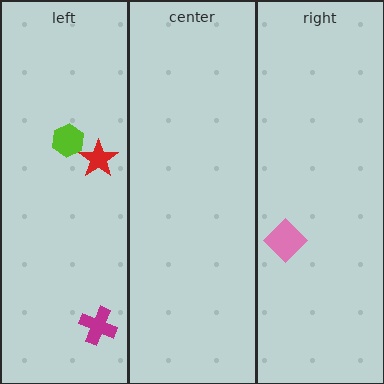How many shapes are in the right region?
1.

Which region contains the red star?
The left region.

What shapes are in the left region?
The lime hexagon, the red star, the magenta cross.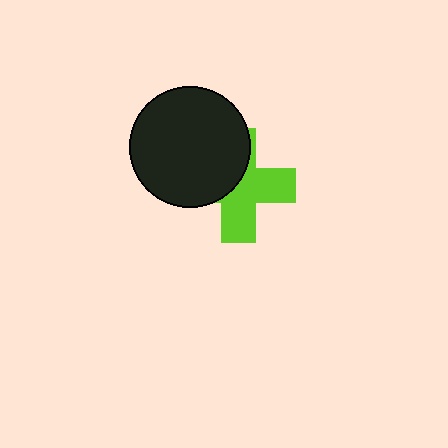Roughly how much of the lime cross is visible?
About half of it is visible (roughly 55%).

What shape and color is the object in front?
The object in front is a black circle.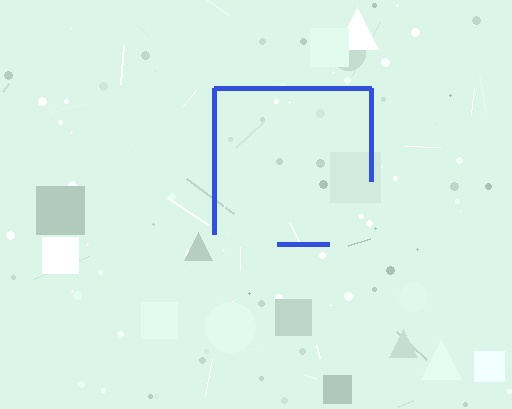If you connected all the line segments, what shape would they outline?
They would outline a square.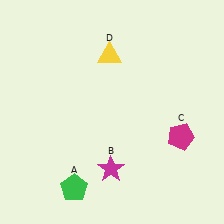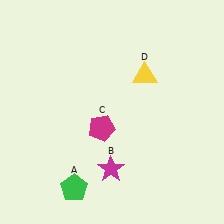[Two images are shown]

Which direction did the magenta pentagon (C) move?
The magenta pentagon (C) moved left.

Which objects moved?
The objects that moved are: the magenta pentagon (C), the yellow triangle (D).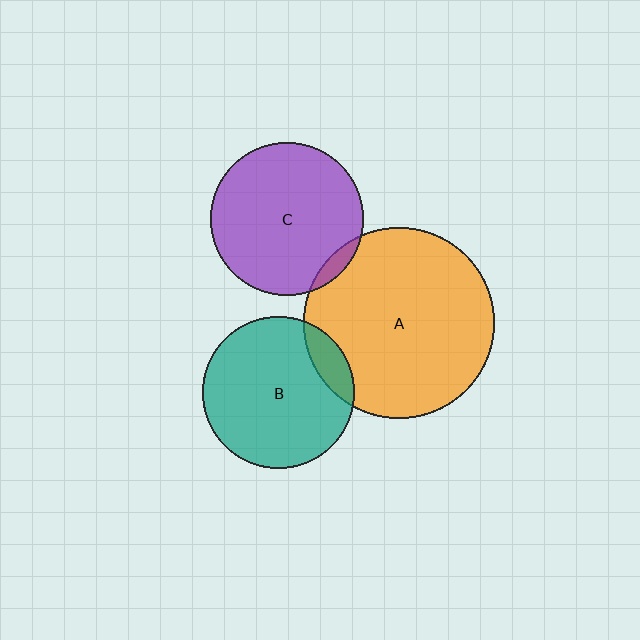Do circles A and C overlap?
Yes.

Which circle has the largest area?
Circle A (orange).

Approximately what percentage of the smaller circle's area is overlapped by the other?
Approximately 5%.